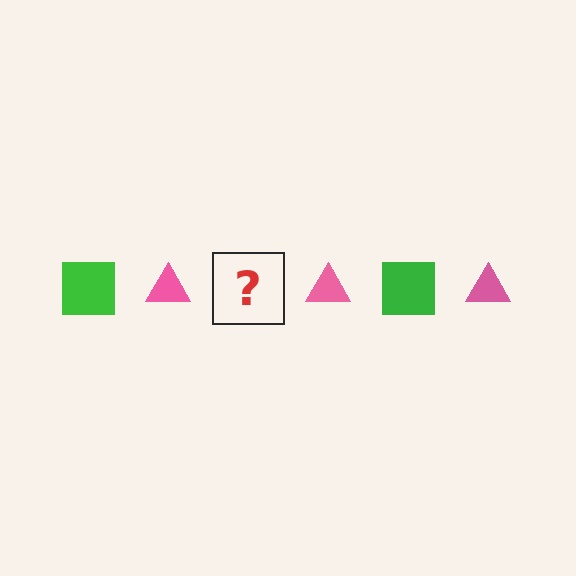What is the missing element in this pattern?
The missing element is a green square.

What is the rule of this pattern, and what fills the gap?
The rule is that the pattern alternates between green square and pink triangle. The gap should be filled with a green square.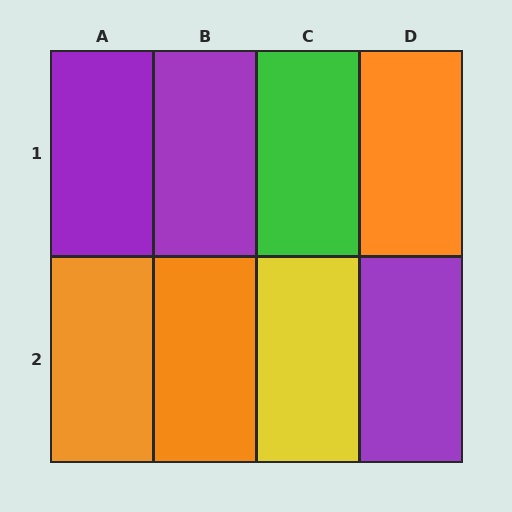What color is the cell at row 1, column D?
Orange.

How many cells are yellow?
1 cell is yellow.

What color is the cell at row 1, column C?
Green.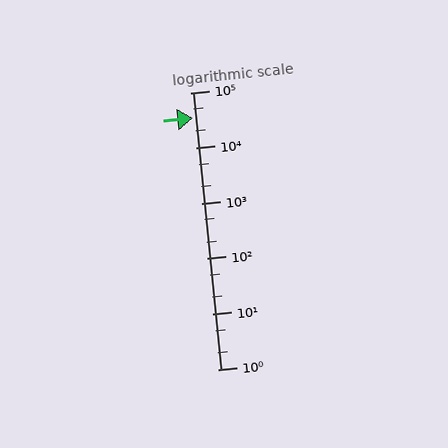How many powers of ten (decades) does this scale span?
The scale spans 5 decades, from 1 to 100000.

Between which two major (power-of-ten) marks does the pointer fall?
The pointer is between 10000 and 100000.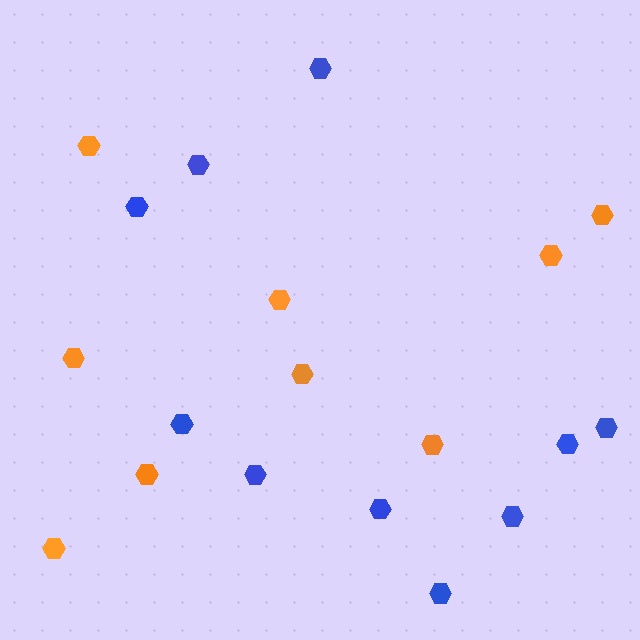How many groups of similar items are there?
There are 2 groups: one group of blue hexagons (10) and one group of orange hexagons (9).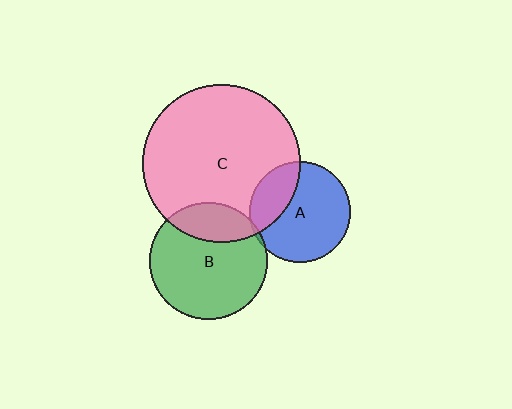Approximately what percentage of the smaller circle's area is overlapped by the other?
Approximately 30%.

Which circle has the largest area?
Circle C (pink).